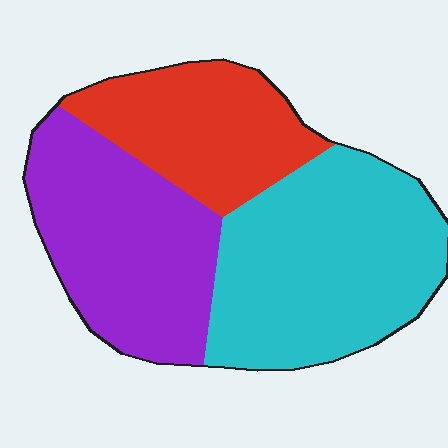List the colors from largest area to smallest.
From largest to smallest: cyan, purple, red.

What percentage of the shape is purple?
Purple covers 34% of the shape.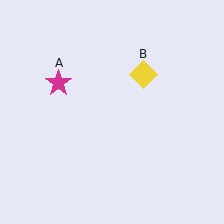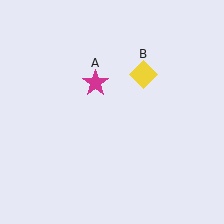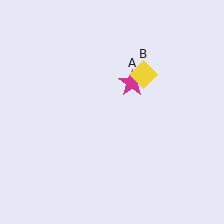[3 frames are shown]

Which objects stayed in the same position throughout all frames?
Yellow diamond (object B) remained stationary.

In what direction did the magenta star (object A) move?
The magenta star (object A) moved right.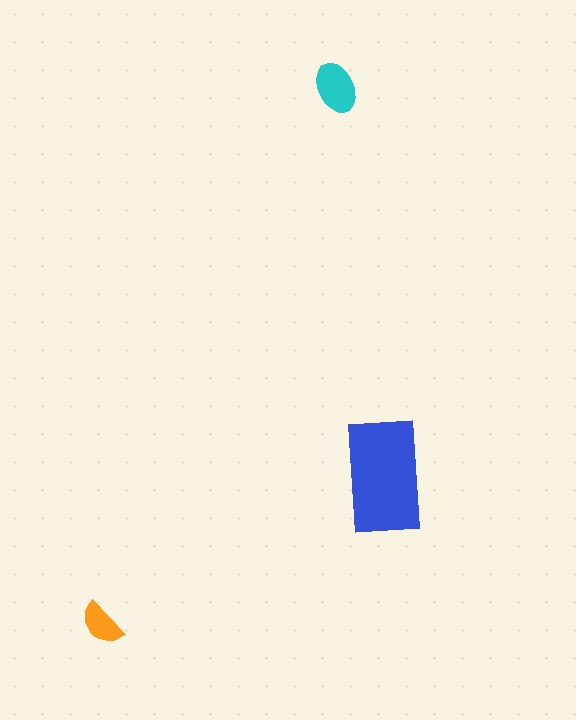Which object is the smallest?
The orange semicircle.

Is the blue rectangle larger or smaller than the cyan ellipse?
Larger.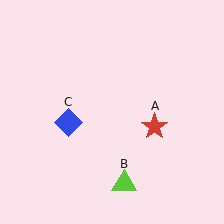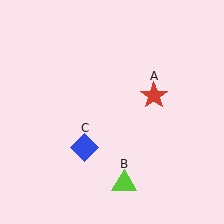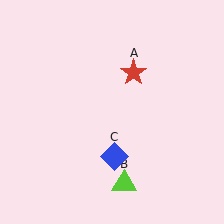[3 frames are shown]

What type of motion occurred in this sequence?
The red star (object A), blue diamond (object C) rotated counterclockwise around the center of the scene.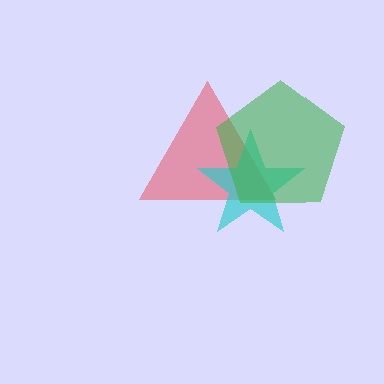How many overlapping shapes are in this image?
There are 3 overlapping shapes in the image.